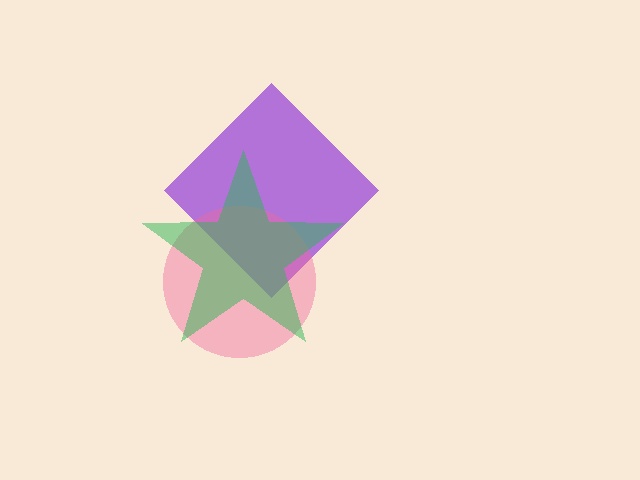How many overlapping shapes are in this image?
There are 3 overlapping shapes in the image.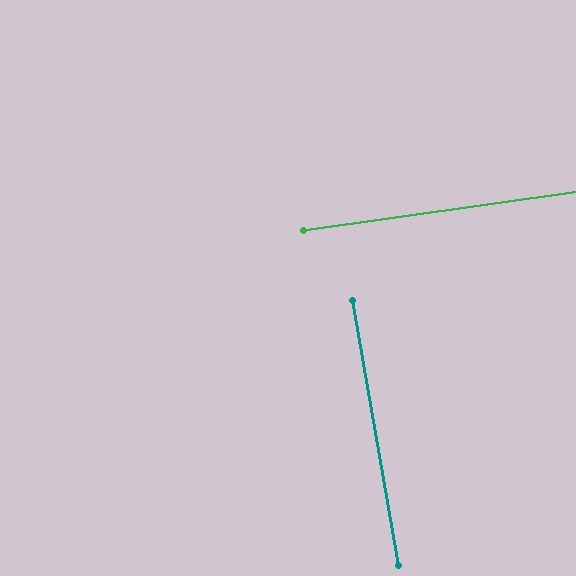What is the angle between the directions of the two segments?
Approximately 88 degrees.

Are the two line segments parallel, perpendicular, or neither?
Perpendicular — they meet at approximately 88°.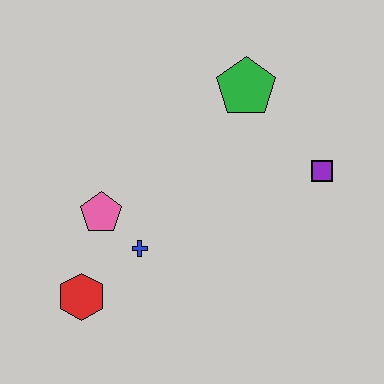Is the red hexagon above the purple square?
No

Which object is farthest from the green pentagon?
The red hexagon is farthest from the green pentagon.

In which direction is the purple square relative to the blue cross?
The purple square is to the right of the blue cross.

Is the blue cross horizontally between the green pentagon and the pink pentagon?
Yes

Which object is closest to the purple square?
The green pentagon is closest to the purple square.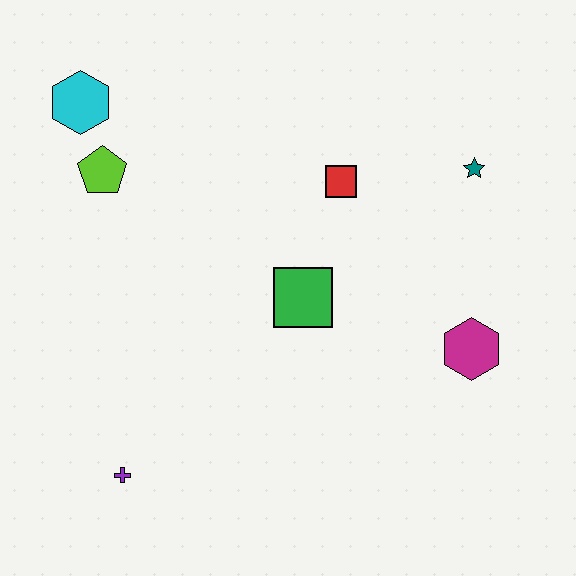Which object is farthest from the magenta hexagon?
The cyan hexagon is farthest from the magenta hexagon.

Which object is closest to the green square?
The red square is closest to the green square.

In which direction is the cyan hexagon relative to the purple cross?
The cyan hexagon is above the purple cross.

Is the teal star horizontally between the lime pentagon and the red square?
No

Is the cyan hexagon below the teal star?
No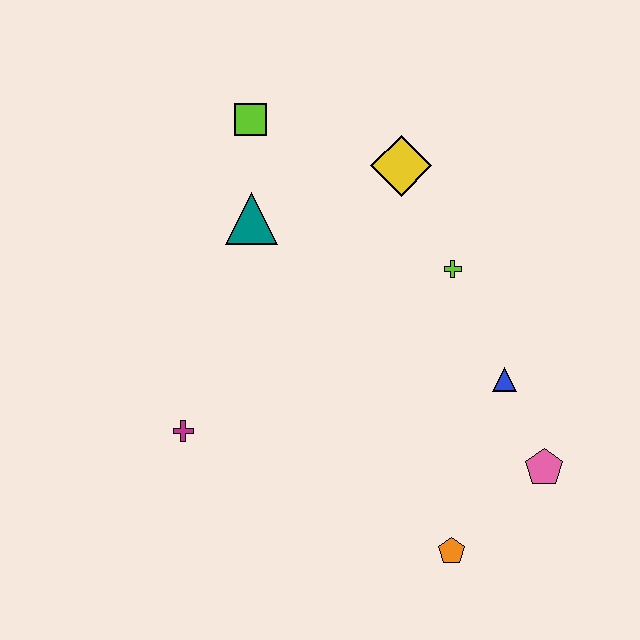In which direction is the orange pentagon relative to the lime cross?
The orange pentagon is below the lime cross.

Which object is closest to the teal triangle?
The lime square is closest to the teal triangle.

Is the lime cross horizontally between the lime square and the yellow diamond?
No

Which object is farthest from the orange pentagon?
The lime square is farthest from the orange pentagon.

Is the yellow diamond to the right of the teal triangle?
Yes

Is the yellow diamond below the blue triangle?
No